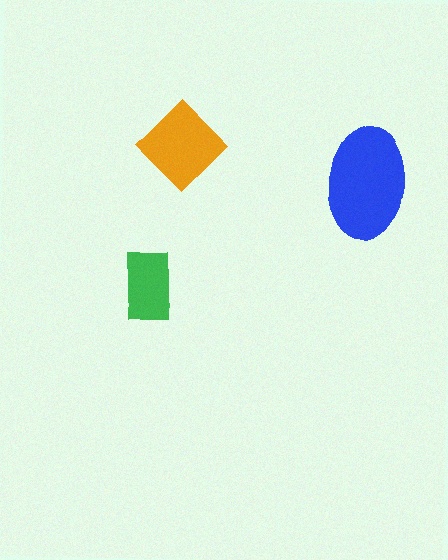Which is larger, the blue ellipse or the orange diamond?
The blue ellipse.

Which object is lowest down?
The green rectangle is bottommost.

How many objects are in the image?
There are 3 objects in the image.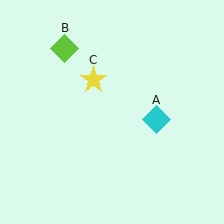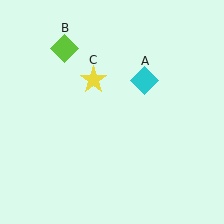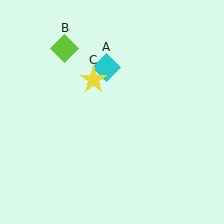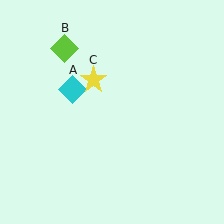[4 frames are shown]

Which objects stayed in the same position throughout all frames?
Lime diamond (object B) and yellow star (object C) remained stationary.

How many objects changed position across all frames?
1 object changed position: cyan diamond (object A).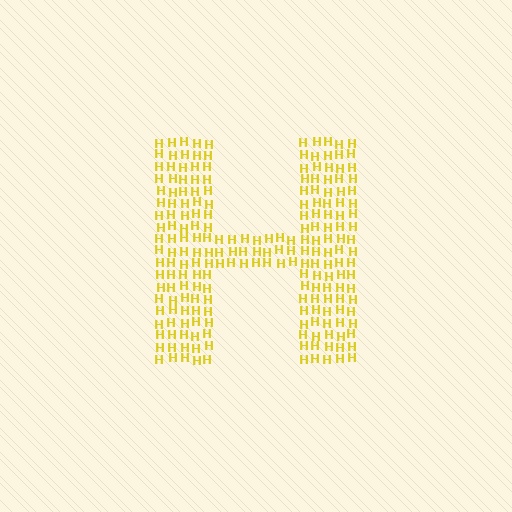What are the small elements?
The small elements are letter H's.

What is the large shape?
The large shape is the letter H.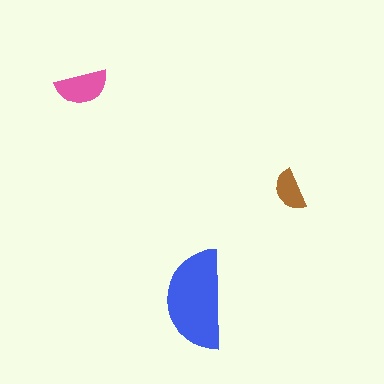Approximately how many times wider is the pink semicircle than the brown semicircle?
About 1.5 times wider.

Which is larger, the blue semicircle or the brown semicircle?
The blue one.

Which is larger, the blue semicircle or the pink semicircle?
The blue one.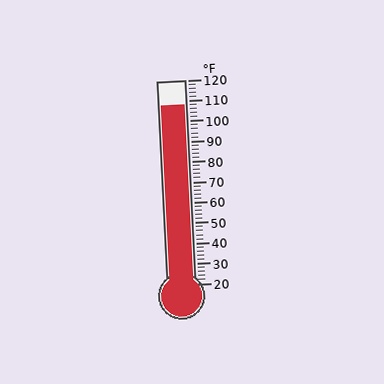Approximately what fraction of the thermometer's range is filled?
The thermometer is filled to approximately 90% of its range.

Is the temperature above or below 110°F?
The temperature is below 110°F.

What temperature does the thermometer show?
The thermometer shows approximately 108°F.